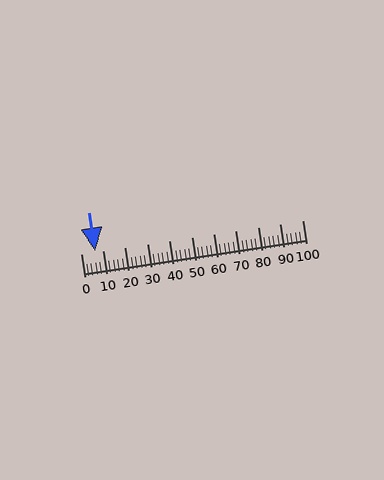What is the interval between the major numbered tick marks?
The major tick marks are spaced 10 units apart.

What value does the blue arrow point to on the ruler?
The blue arrow points to approximately 7.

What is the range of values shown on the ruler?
The ruler shows values from 0 to 100.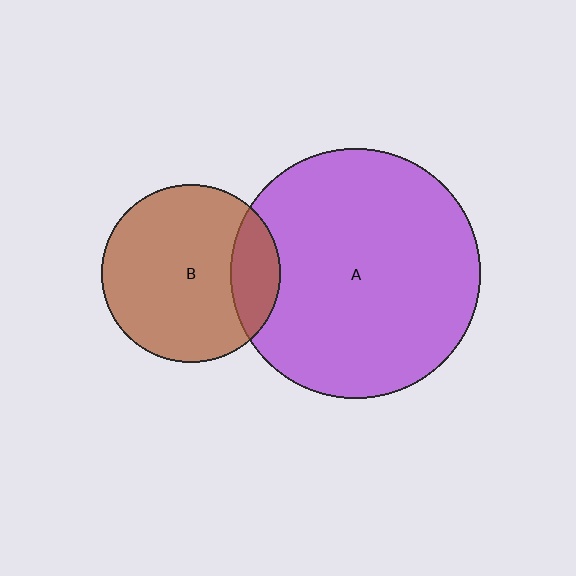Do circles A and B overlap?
Yes.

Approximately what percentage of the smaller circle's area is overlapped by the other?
Approximately 20%.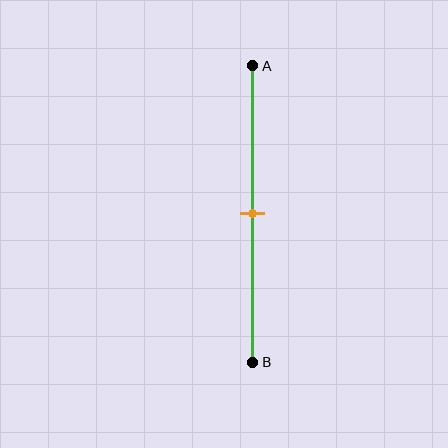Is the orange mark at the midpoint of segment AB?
Yes, the mark is approximately at the midpoint.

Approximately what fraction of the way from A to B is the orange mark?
The orange mark is approximately 50% of the way from A to B.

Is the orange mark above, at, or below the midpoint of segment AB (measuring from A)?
The orange mark is approximately at the midpoint of segment AB.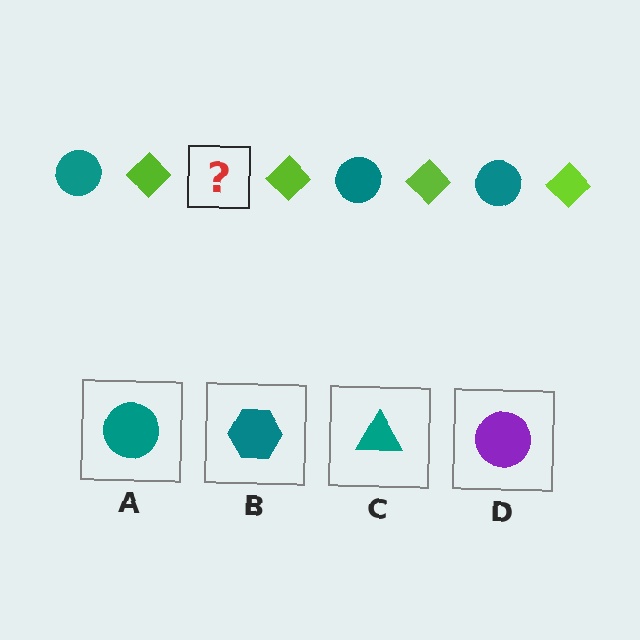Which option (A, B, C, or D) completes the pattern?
A.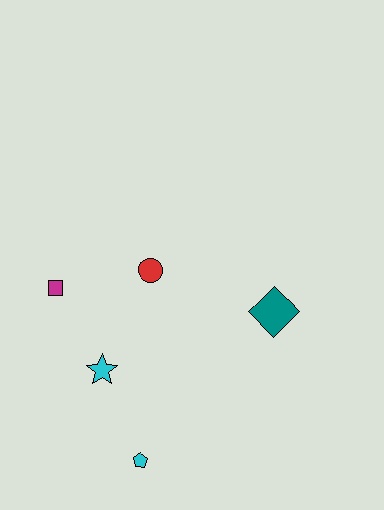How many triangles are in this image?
There are no triangles.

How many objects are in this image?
There are 5 objects.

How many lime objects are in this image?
There are no lime objects.